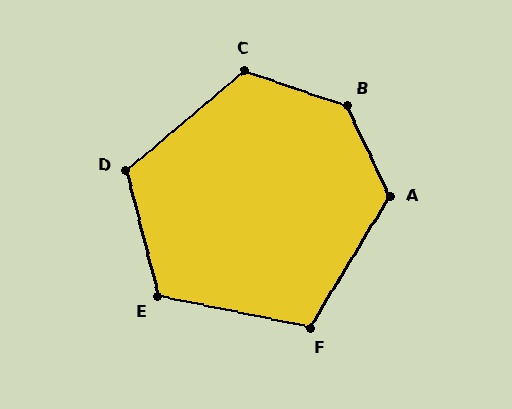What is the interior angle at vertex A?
Approximately 123 degrees (obtuse).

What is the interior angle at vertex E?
Approximately 116 degrees (obtuse).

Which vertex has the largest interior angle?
B, at approximately 134 degrees.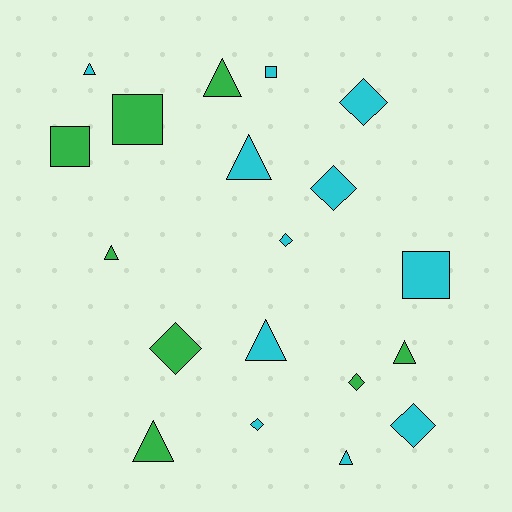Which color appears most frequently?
Cyan, with 11 objects.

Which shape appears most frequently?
Triangle, with 8 objects.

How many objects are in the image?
There are 19 objects.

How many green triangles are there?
There are 4 green triangles.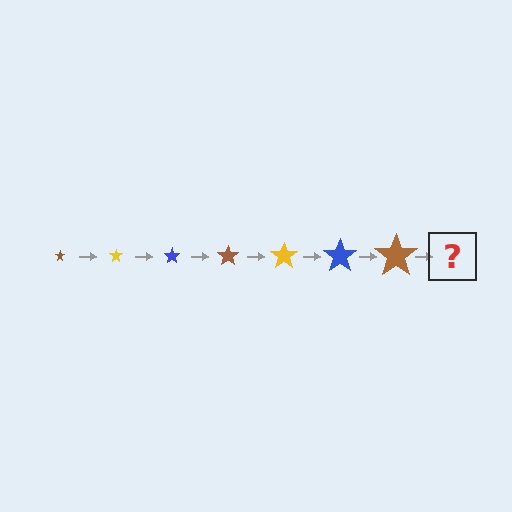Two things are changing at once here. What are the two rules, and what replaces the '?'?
The two rules are that the star grows larger each step and the color cycles through brown, yellow, and blue. The '?' should be a yellow star, larger than the previous one.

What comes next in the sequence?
The next element should be a yellow star, larger than the previous one.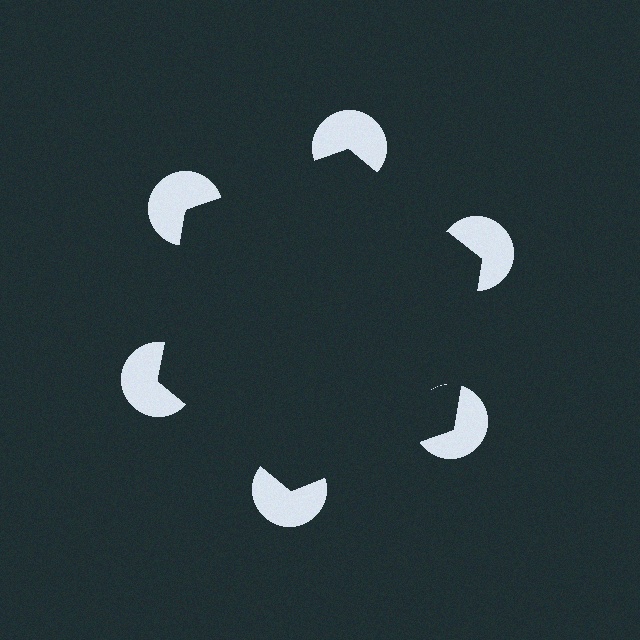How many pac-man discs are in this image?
There are 6 — one at each vertex of the illusory hexagon.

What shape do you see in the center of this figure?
An illusory hexagon — its edges are inferred from the aligned wedge cuts in the pac-man discs, not physically drawn.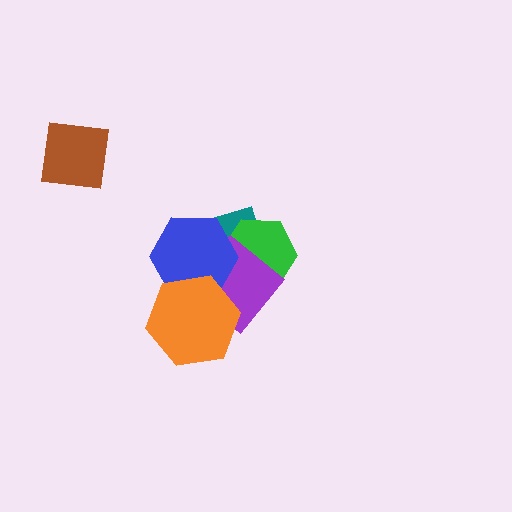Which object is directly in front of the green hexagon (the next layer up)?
The purple diamond is directly in front of the green hexagon.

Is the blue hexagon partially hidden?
Yes, it is partially covered by another shape.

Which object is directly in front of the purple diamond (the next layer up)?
The blue hexagon is directly in front of the purple diamond.